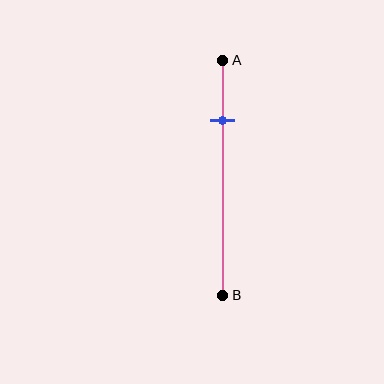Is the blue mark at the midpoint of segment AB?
No, the mark is at about 25% from A, not at the 50% midpoint.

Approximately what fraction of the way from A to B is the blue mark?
The blue mark is approximately 25% of the way from A to B.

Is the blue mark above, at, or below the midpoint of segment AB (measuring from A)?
The blue mark is above the midpoint of segment AB.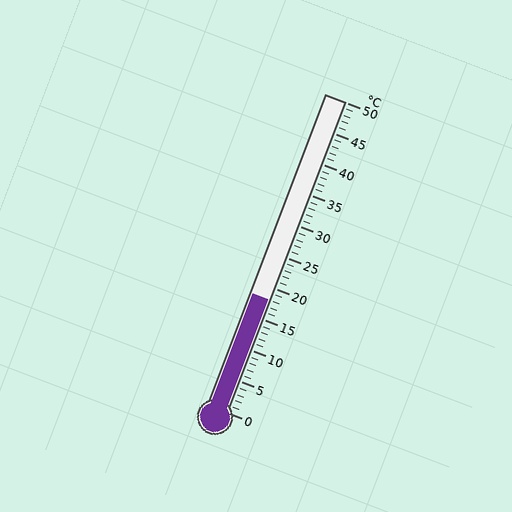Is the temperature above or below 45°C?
The temperature is below 45°C.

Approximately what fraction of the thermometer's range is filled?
The thermometer is filled to approximately 35% of its range.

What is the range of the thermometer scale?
The thermometer scale ranges from 0°C to 50°C.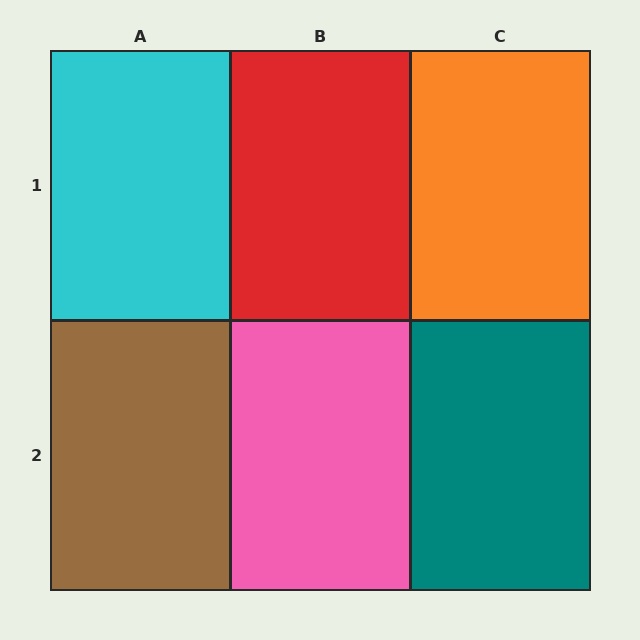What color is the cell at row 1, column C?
Orange.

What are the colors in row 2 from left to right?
Brown, pink, teal.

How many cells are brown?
1 cell is brown.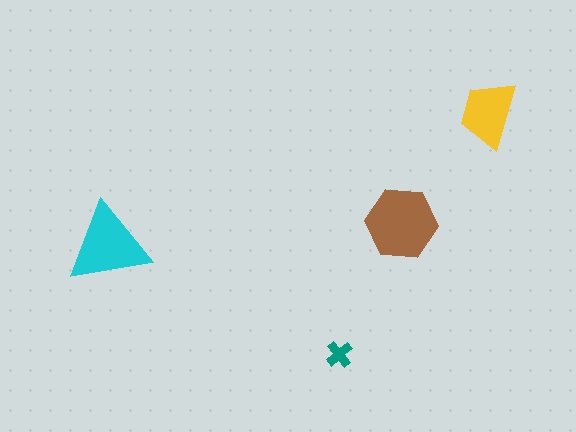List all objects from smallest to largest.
The teal cross, the yellow trapezoid, the cyan triangle, the brown hexagon.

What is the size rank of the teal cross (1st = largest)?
4th.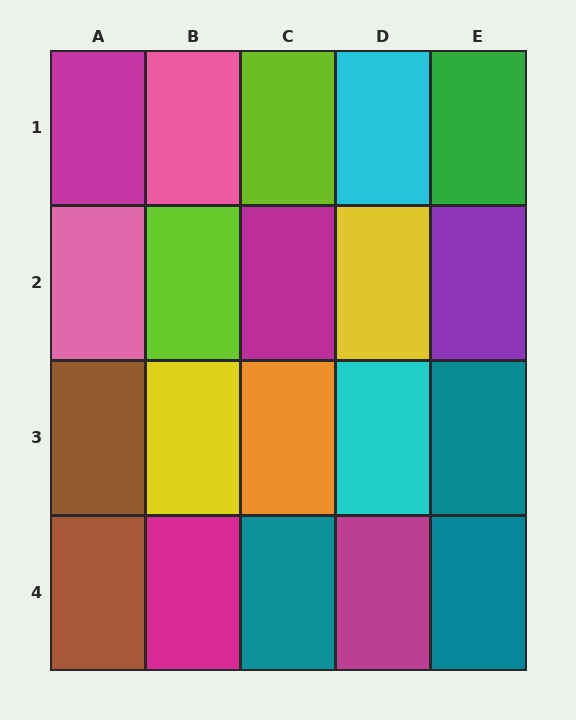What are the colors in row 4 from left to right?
Brown, magenta, teal, magenta, teal.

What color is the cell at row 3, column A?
Brown.